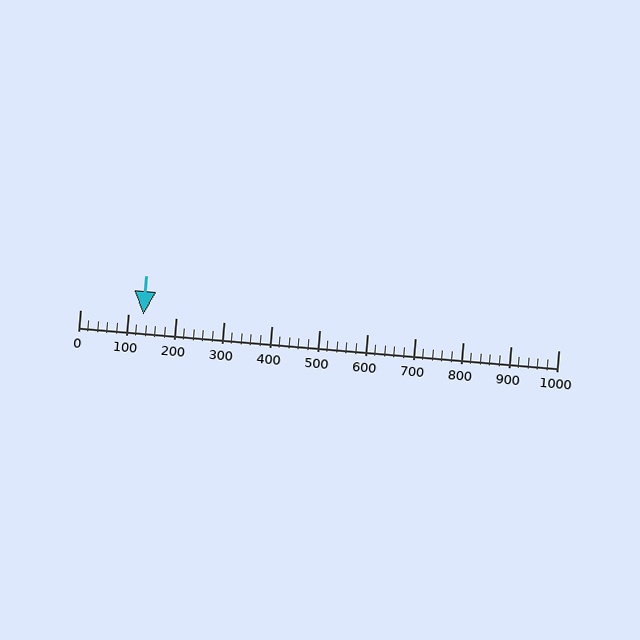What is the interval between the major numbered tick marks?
The major tick marks are spaced 100 units apart.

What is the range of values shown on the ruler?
The ruler shows values from 0 to 1000.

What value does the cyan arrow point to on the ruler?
The cyan arrow points to approximately 132.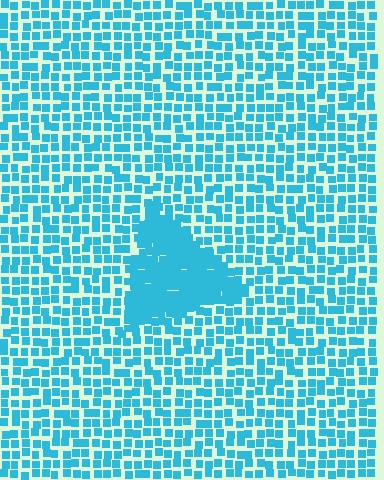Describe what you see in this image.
The image contains small cyan elements arranged at two different densities. A triangle-shaped region is visible where the elements are more densely packed than the surrounding area.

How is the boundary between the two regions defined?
The boundary is defined by a change in element density (approximately 2.2x ratio). All elements are the same color, size, and shape.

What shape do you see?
I see a triangle.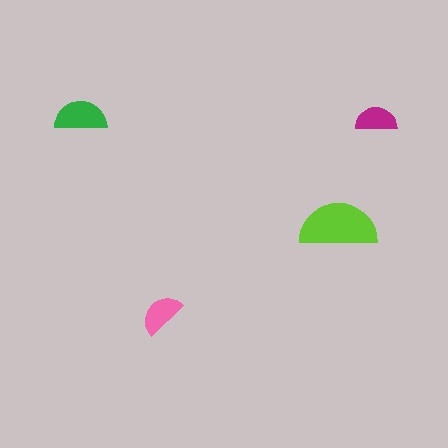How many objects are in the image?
There are 4 objects in the image.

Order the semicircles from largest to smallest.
the lime one, the green one, the pink one, the magenta one.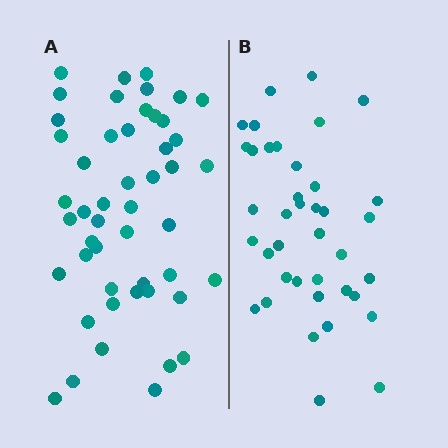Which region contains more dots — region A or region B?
Region A (the left region) has more dots.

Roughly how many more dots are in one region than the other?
Region A has roughly 10 or so more dots than region B.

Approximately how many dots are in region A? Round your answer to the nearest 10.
About 50 dots. (The exact count is 49, which rounds to 50.)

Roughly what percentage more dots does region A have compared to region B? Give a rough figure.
About 25% more.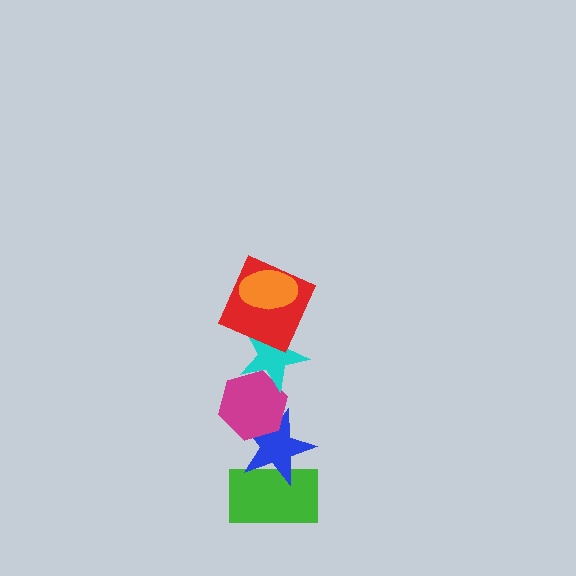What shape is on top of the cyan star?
The red square is on top of the cyan star.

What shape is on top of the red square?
The orange ellipse is on top of the red square.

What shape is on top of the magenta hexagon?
The cyan star is on top of the magenta hexagon.